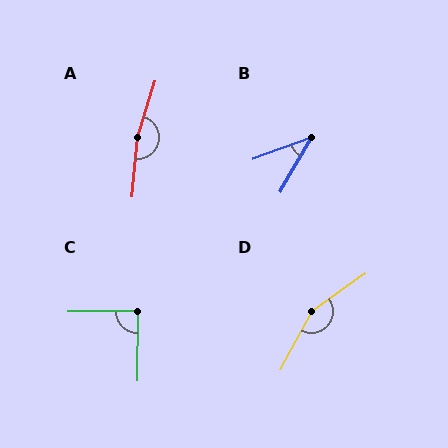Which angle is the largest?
A, at approximately 168 degrees.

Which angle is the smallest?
B, at approximately 40 degrees.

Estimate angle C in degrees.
Approximately 89 degrees.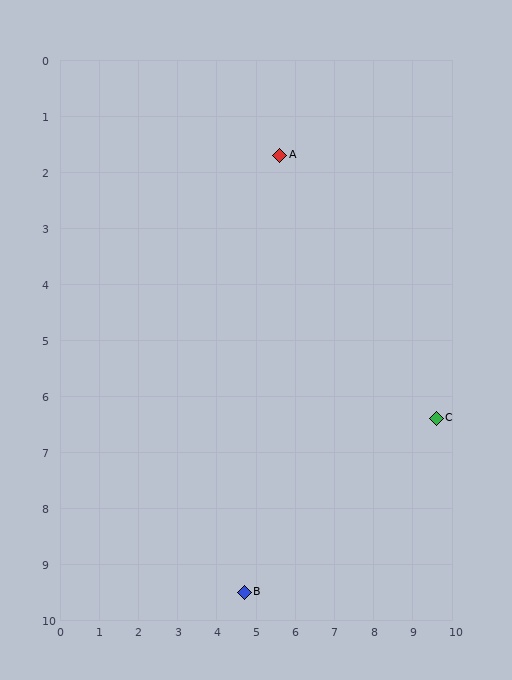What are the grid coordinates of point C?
Point C is at approximately (9.6, 6.4).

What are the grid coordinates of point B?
Point B is at approximately (4.7, 9.5).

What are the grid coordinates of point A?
Point A is at approximately (5.6, 1.7).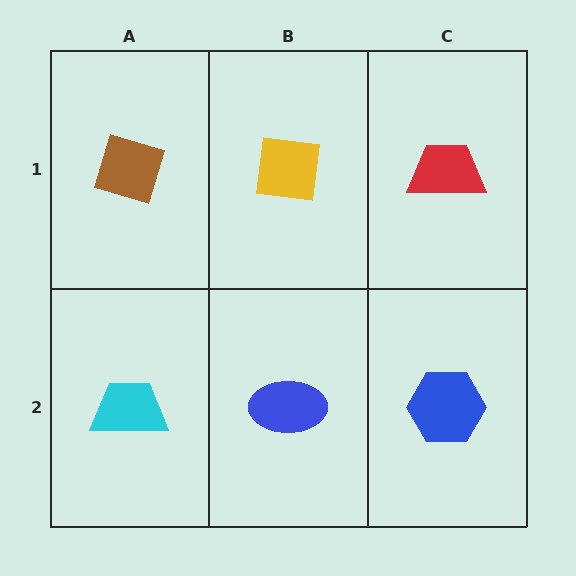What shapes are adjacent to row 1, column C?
A blue hexagon (row 2, column C), a yellow square (row 1, column B).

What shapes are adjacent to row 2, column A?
A brown diamond (row 1, column A), a blue ellipse (row 2, column B).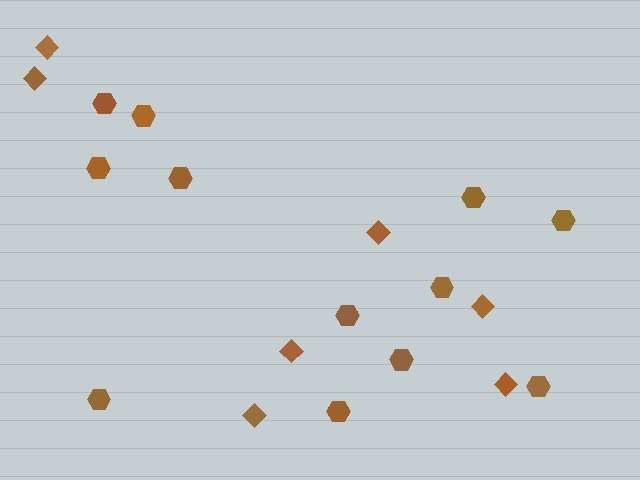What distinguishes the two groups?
There are 2 groups: one group of hexagons (12) and one group of diamonds (7).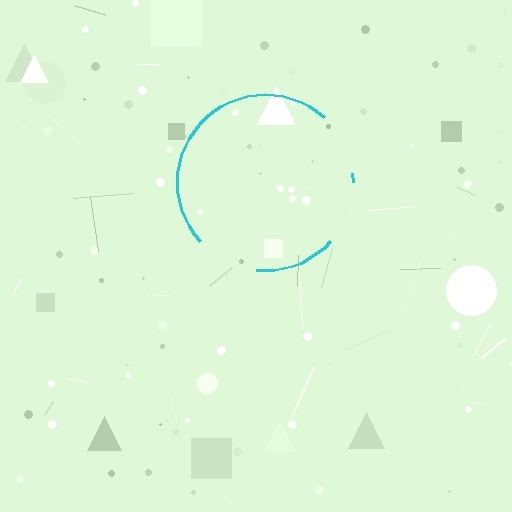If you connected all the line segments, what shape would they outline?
They would outline a circle.